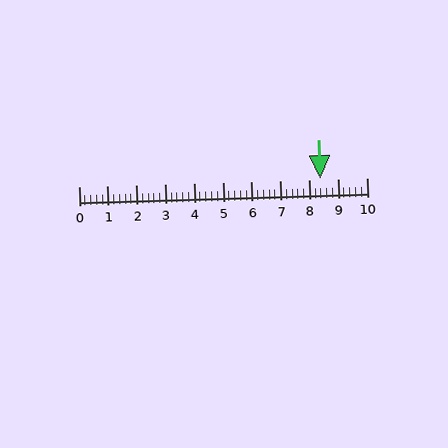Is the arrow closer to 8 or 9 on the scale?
The arrow is closer to 8.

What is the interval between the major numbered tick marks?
The major tick marks are spaced 1 units apart.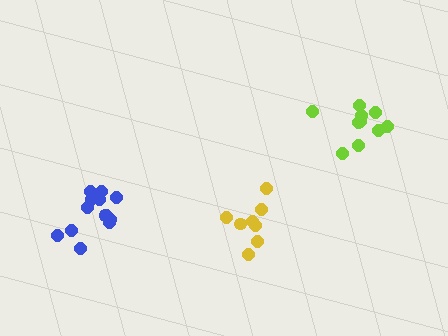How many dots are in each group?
Group 1: 8 dots, Group 2: 13 dots, Group 3: 10 dots (31 total).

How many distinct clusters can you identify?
There are 3 distinct clusters.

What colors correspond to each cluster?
The clusters are colored: yellow, blue, lime.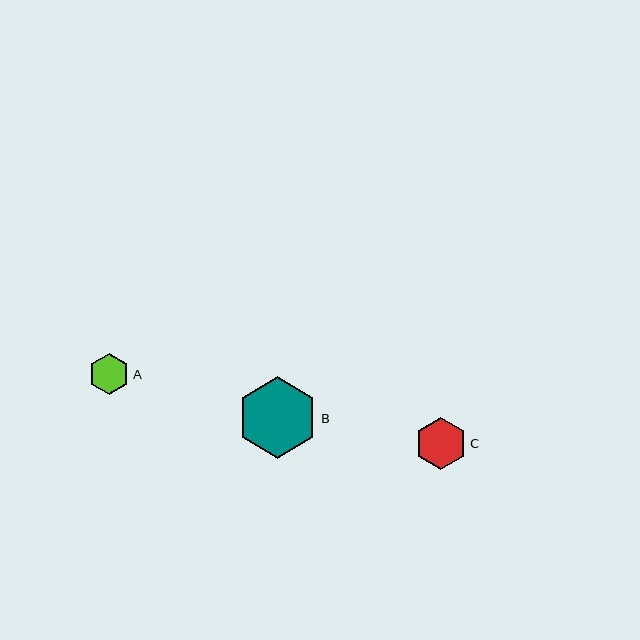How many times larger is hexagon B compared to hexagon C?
Hexagon B is approximately 1.6 times the size of hexagon C.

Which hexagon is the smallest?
Hexagon A is the smallest with a size of approximately 41 pixels.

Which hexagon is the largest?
Hexagon B is the largest with a size of approximately 81 pixels.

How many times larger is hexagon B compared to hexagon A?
Hexagon B is approximately 2.0 times the size of hexagon A.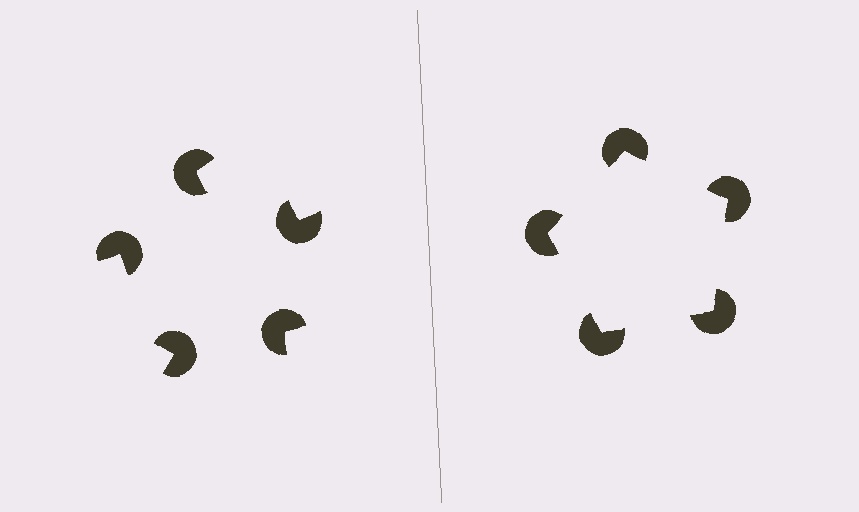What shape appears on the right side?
An illusory pentagon.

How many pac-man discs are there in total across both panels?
10 — 5 on each side.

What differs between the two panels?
The pac-man discs are positioned identically on both sides; only the wedge orientations differ. On the right they align to a pentagon; on the left they are misaligned.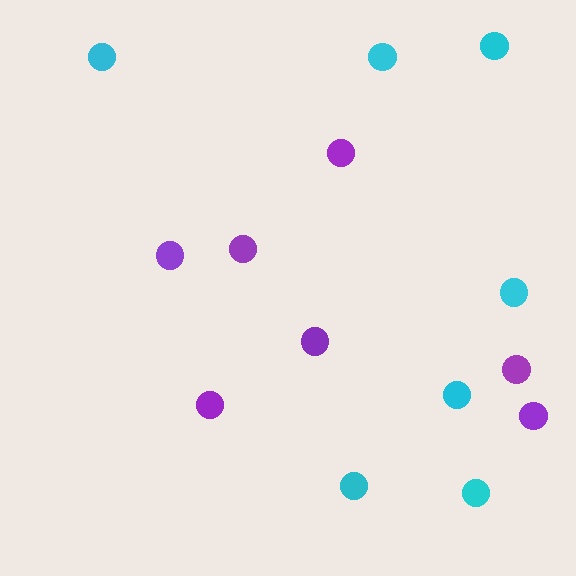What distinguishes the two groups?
There are 2 groups: one group of purple circles (7) and one group of cyan circles (7).